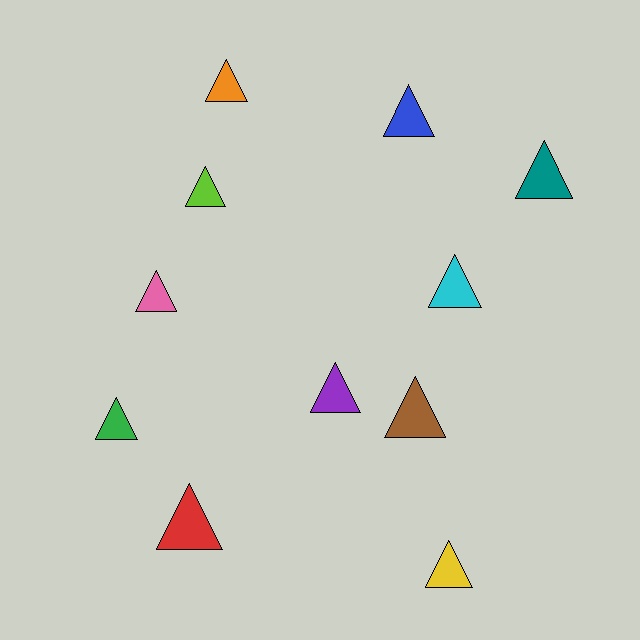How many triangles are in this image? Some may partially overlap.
There are 11 triangles.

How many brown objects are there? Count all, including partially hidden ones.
There is 1 brown object.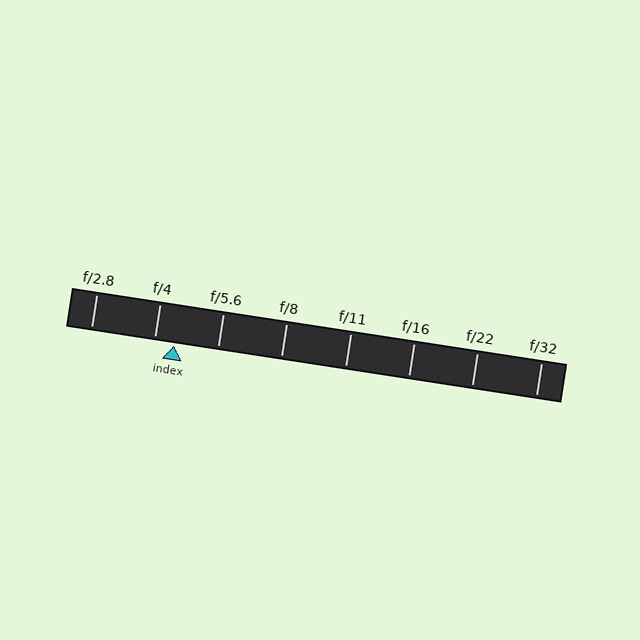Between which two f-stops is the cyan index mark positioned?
The index mark is between f/4 and f/5.6.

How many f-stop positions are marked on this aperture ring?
There are 8 f-stop positions marked.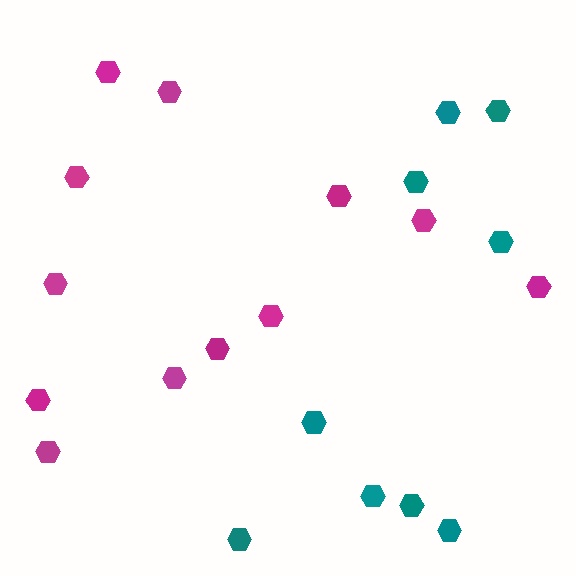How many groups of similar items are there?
There are 2 groups: one group of magenta hexagons (12) and one group of teal hexagons (9).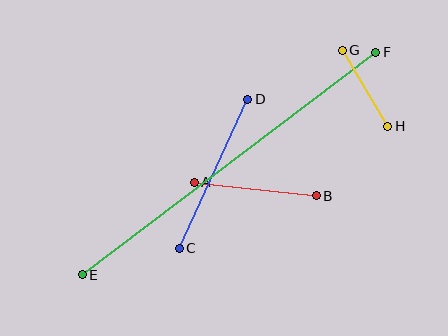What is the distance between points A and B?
The distance is approximately 123 pixels.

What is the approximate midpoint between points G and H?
The midpoint is at approximately (365, 88) pixels.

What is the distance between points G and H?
The distance is approximately 89 pixels.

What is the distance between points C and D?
The distance is approximately 164 pixels.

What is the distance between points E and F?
The distance is approximately 369 pixels.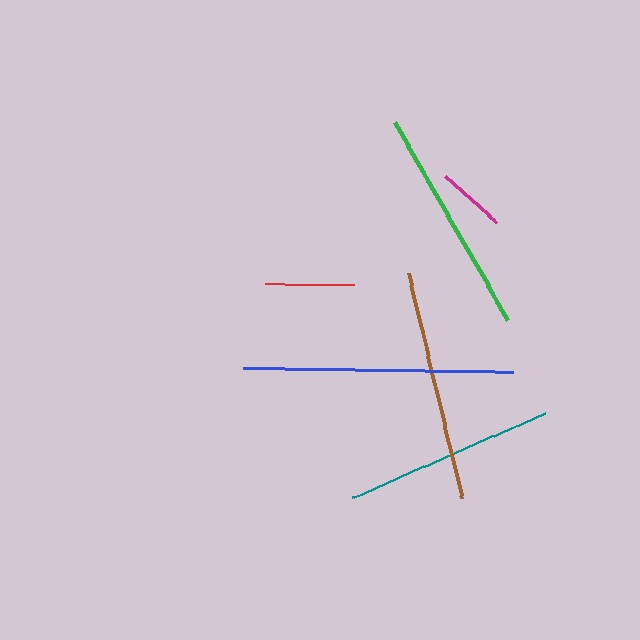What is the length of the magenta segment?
The magenta segment is approximately 69 pixels long.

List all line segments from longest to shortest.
From longest to shortest: blue, brown, green, teal, red, magenta.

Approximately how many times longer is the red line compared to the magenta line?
The red line is approximately 1.3 times the length of the magenta line.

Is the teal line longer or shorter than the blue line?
The blue line is longer than the teal line.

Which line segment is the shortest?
The magenta line is the shortest at approximately 69 pixels.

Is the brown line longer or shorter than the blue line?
The blue line is longer than the brown line.